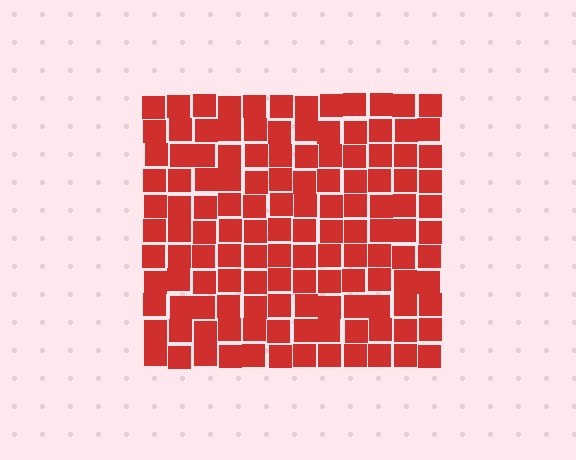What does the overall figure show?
The overall figure shows a square.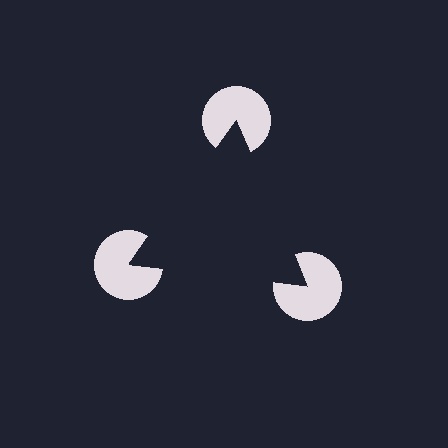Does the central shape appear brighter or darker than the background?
It typically appears slightly darker than the background, even though no actual brightness change is drawn.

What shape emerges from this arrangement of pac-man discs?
An illusory triangle — its edges are inferred from the aligned wedge cuts in the pac-man discs, not physically drawn.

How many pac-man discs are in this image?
There are 3 — one at each vertex of the illusory triangle.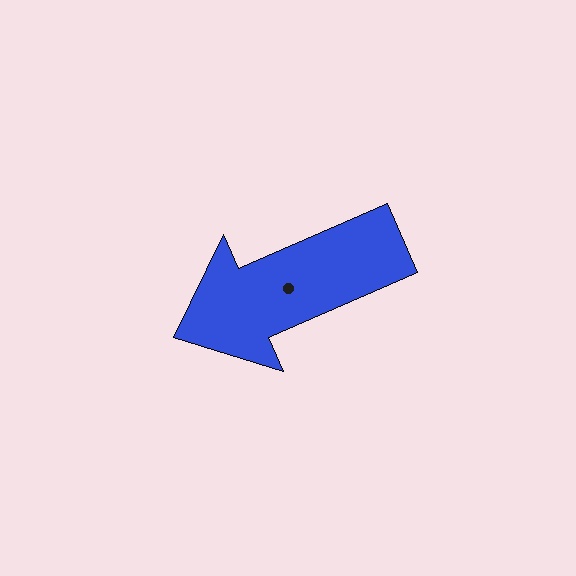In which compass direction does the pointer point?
Southwest.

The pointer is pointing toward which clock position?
Roughly 8 o'clock.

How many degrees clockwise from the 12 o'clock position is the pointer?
Approximately 247 degrees.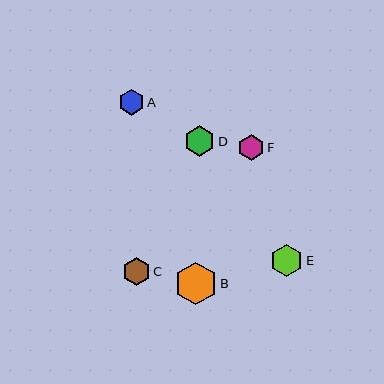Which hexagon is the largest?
Hexagon B is the largest with a size of approximately 42 pixels.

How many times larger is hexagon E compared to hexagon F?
Hexagon E is approximately 1.3 times the size of hexagon F.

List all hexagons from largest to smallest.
From largest to smallest: B, E, D, C, F, A.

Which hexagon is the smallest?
Hexagon A is the smallest with a size of approximately 26 pixels.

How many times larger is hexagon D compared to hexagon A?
Hexagon D is approximately 1.2 times the size of hexagon A.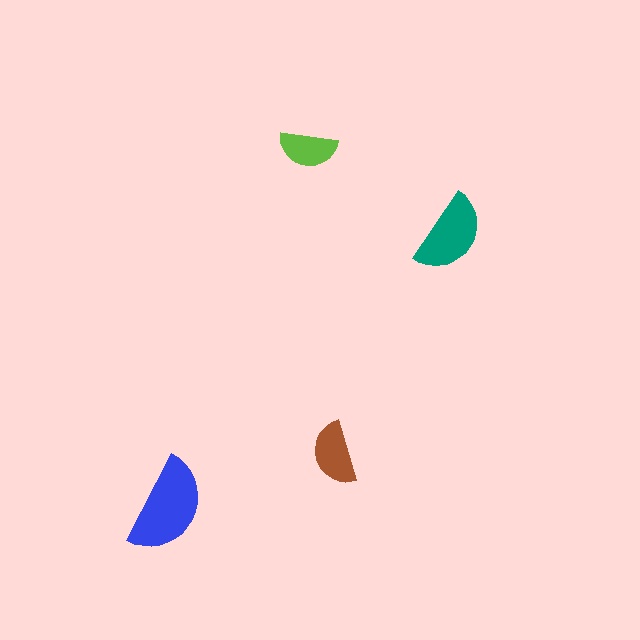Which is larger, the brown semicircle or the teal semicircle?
The teal one.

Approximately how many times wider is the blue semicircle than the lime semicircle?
About 1.5 times wider.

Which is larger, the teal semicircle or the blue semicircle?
The blue one.